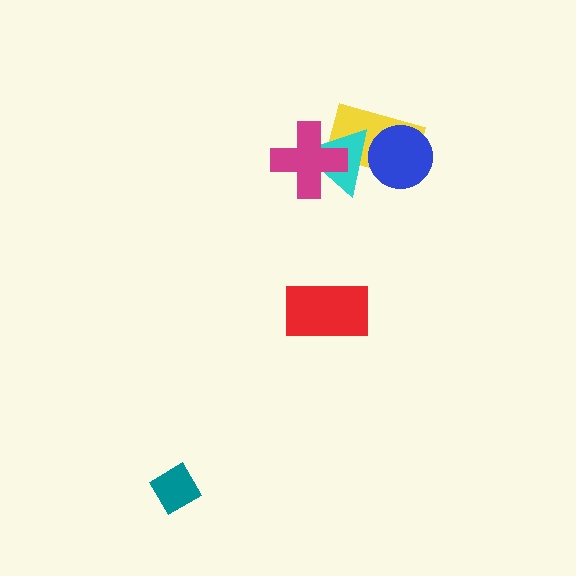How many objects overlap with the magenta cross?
2 objects overlap with the magenta cross.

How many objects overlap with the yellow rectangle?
3 objects overlap with the yellow rectangle.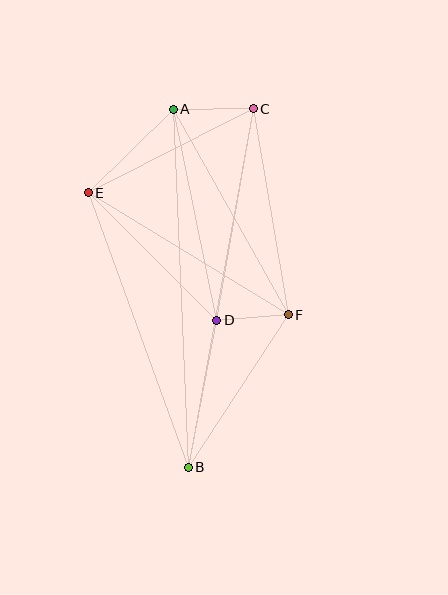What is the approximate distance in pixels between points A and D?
The distance between A and D is approximately 216 pixels.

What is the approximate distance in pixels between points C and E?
The distance between C and E is approximately 185 pixels.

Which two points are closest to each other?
Points D and F are closest to each other.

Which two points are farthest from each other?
Points B and C are farthest from each other.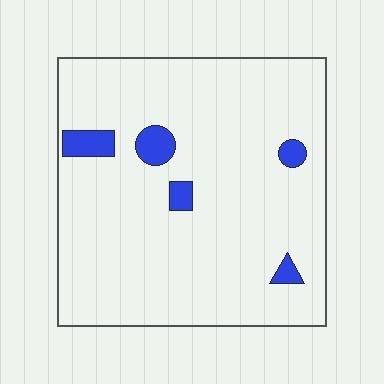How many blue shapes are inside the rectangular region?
5.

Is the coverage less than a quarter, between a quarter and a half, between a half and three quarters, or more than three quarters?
Less than a quarter.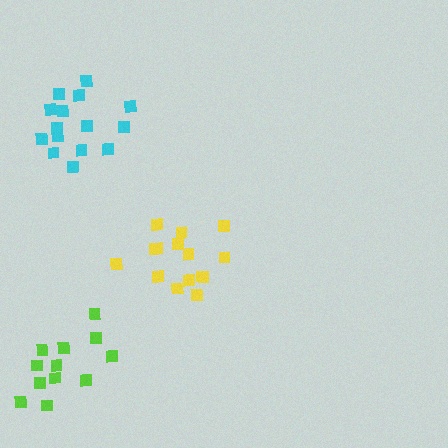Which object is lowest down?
The lime cluster is bottommost.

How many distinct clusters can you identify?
There are 3 distinct clusters.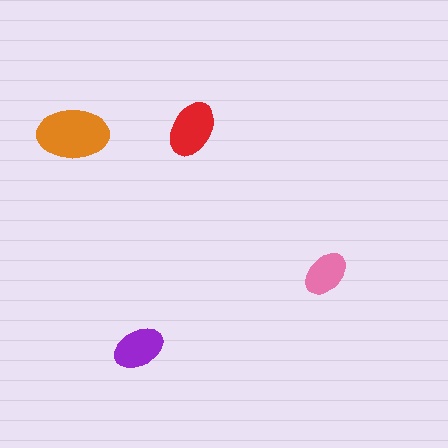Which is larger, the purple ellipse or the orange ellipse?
The orange one.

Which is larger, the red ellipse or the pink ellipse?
The red one.